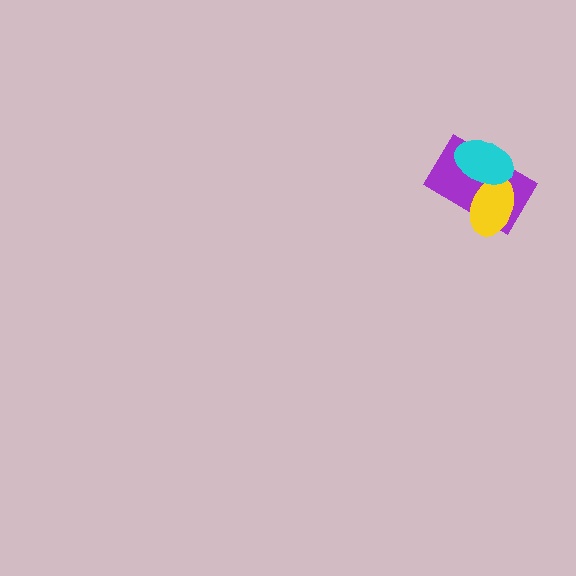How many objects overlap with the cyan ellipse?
2 objects overlap with the cyan ellipse.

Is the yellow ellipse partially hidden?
Yes, it is partially covered by another shape.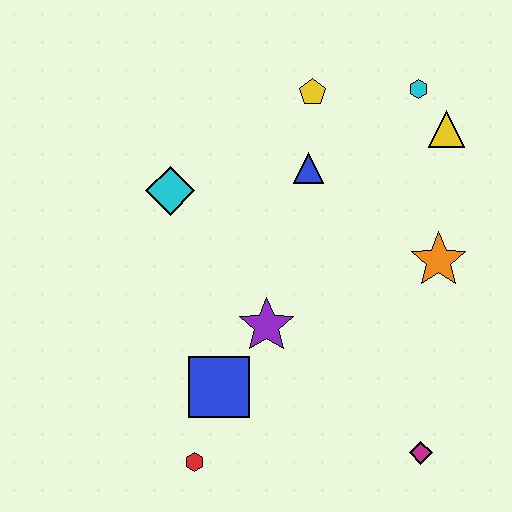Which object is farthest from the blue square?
The cyan hexagon is farthest from the blue square.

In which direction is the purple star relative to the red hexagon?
The purple star is above the red hexagon.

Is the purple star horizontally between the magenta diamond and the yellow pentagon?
No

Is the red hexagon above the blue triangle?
No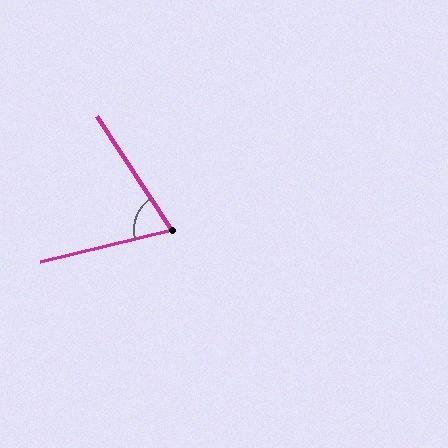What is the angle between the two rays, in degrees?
Approximately 70 degrees.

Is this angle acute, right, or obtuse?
It is acute.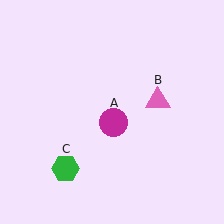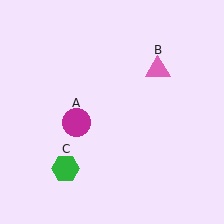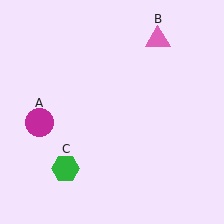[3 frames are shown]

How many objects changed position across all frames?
2 objects changed position: magenta circle (object A), pink triangle (object B).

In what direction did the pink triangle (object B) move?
The pink triangle (object B) moved up.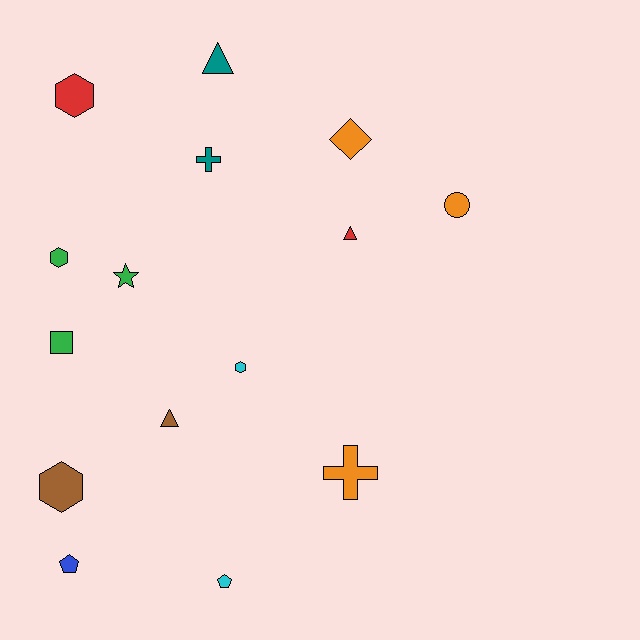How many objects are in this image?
There are 15 objects.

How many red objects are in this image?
There are 2 red objects.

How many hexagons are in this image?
There are 4 hexagons.